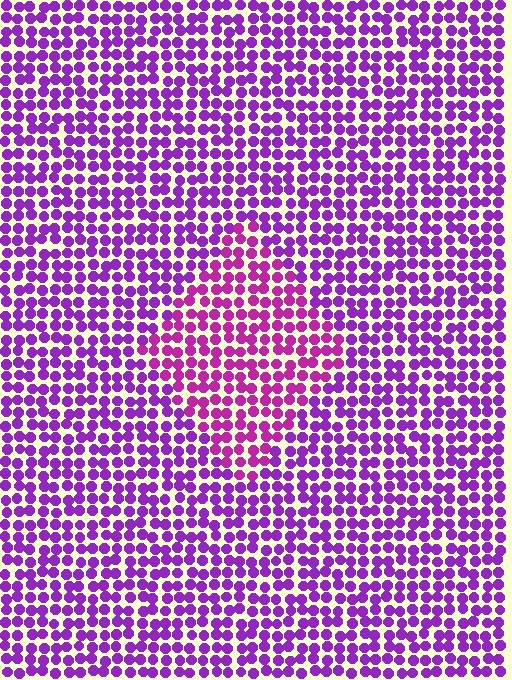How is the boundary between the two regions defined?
The boundary is defined purely by a slight shift in hue (about 27 degrees). Spacing, size, and orientation are identical on both sides.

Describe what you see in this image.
The image is filled with small purple elements in a uniform arrangement. A diamond-shaped region is visible where the elements are tinted to a slightly different hue, forming a subtle color boundary.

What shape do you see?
I see a diamond.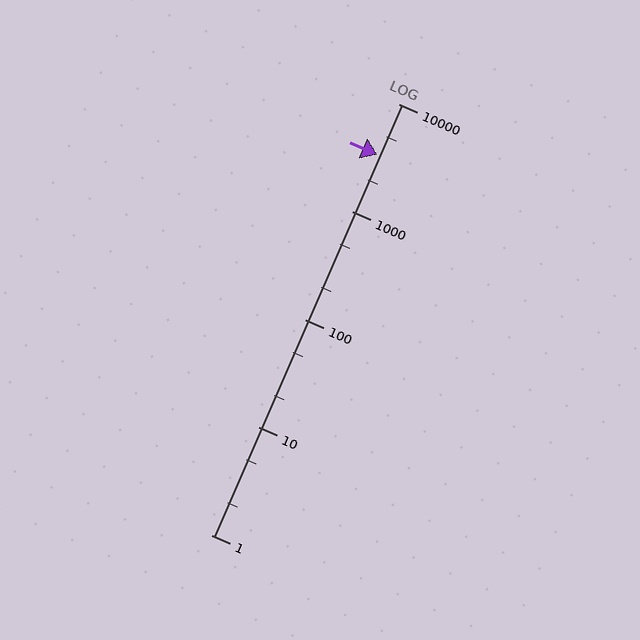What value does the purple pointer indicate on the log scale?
The pointer indicates approximately 3400.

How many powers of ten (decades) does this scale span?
The scale spans 4 decades, from 1 to 10000.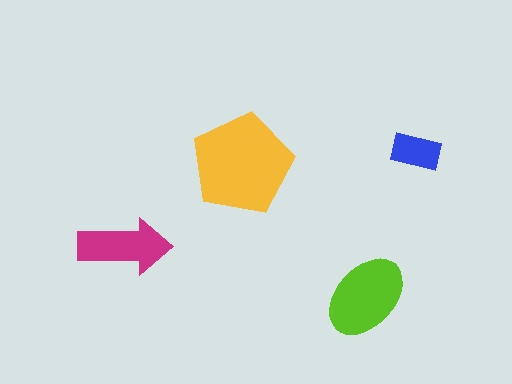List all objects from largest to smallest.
The yellow pentagon, the lime ellipse, the magenta arrow, the blue rectangle.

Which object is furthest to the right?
The blue rectangle is rightmost.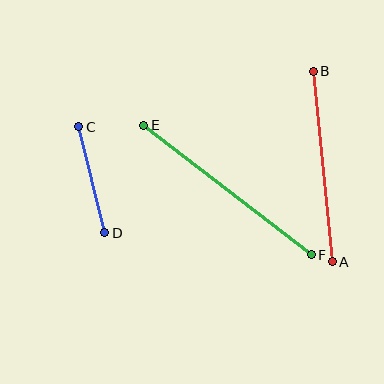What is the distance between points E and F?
The distance is approximately 212 pixels.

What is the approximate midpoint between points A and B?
The midpoint is at approximately (323, 166) pixels.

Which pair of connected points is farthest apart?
Points E and F are farthest apart.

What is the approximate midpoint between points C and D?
The midpoint is at approximately (92, 180) pixels.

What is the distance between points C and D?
The distance is approximately 109 pixels.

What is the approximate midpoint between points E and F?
The midpoint is at approximately (228, 190) pixels.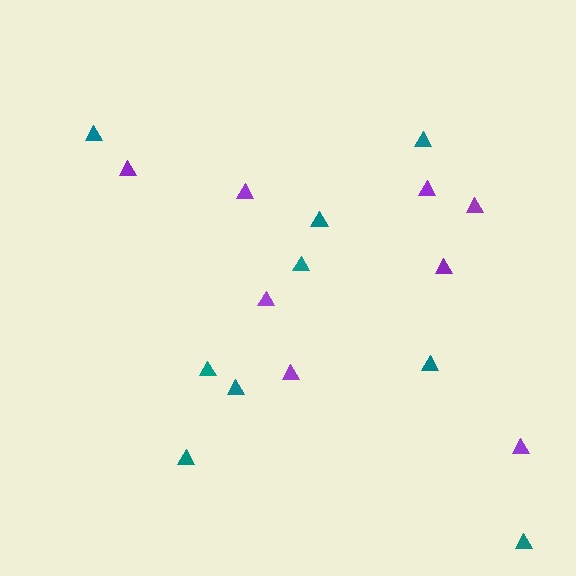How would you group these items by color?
There are 2 groups: one group of teal triangles (9) and one group of purple triangles (8).